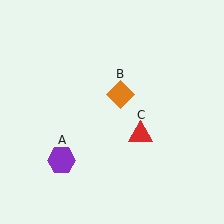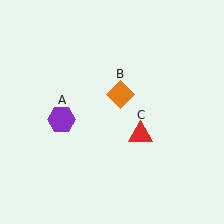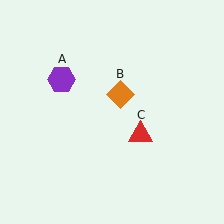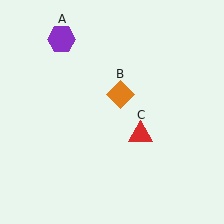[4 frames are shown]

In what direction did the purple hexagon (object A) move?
The purple hexagon (object A) moved up.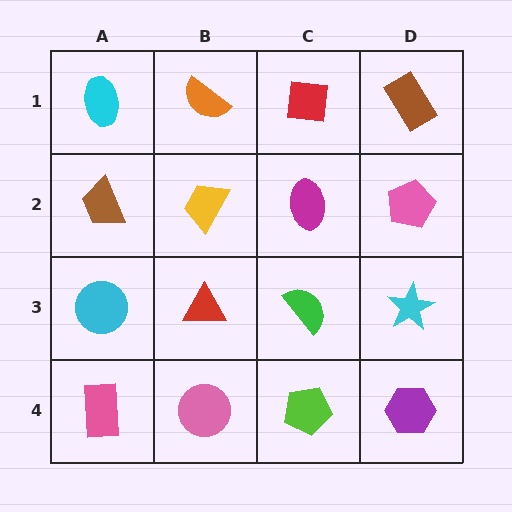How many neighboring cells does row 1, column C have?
3.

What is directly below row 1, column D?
A pink pentagon.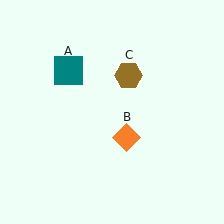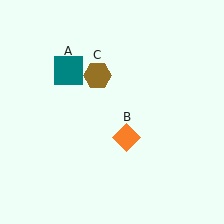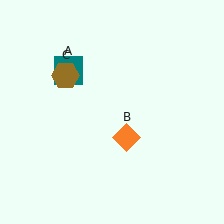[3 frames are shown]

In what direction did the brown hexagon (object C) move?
The brown hexagon (object C) moved left.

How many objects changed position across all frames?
1 object changed position: brown hexagon (object C).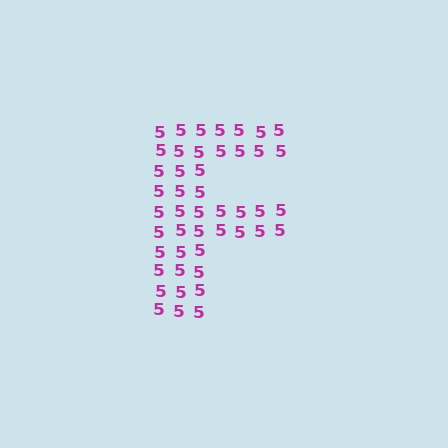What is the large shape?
The large shape is the letter F.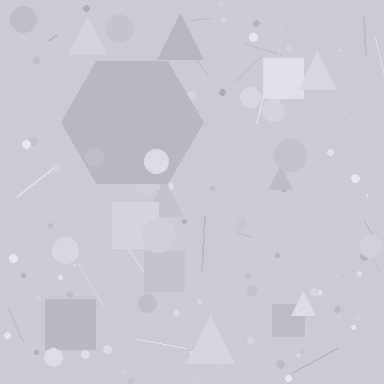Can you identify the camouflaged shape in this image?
The camouflaged shape is a hexagon.